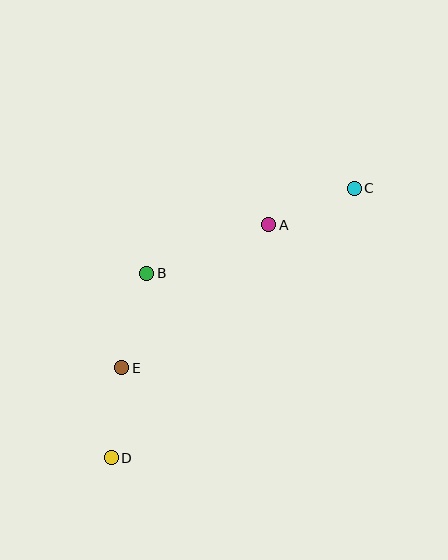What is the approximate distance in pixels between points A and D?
The distance between A and D is approximately 281 pixels.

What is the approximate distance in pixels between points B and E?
The distance between B and E is approximately 98 pixels.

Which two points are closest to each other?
Points D and E are closest to each other.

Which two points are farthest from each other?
Points C and D are farthest from each other.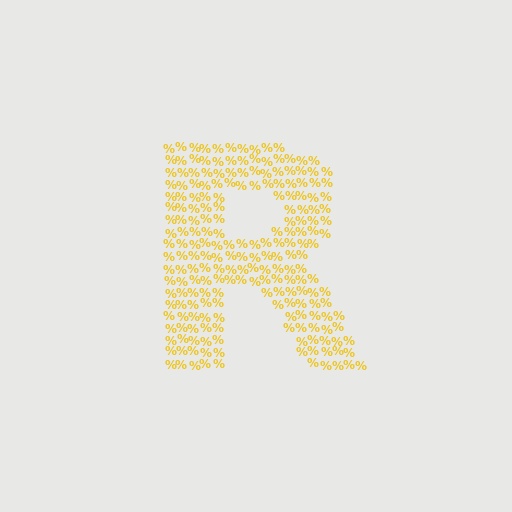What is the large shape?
The large shape is the letter R.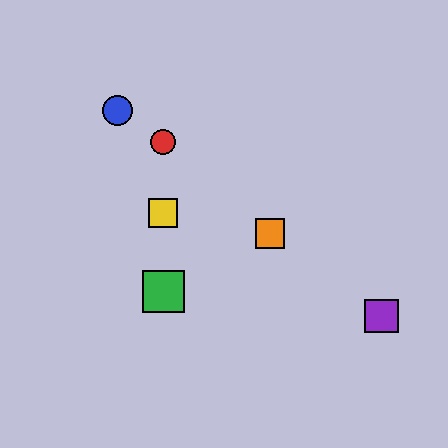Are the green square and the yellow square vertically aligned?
Yes, both are at x≈163.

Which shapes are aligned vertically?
The red circle, the green square, the yellow square are aligned vertically.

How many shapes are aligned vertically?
3 shapes (the red circle, the green square, the yellow square) are aligned vertically.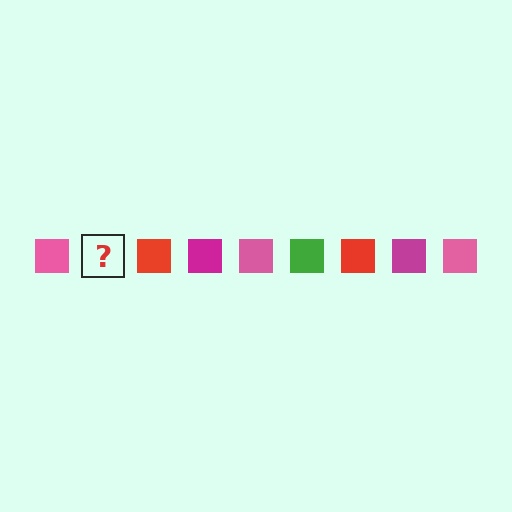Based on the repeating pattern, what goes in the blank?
The blank should be a green square.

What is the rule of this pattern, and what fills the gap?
The rule is that the pattern cycles through pink, green, red, magenta squares. The gap should be filled with a green square.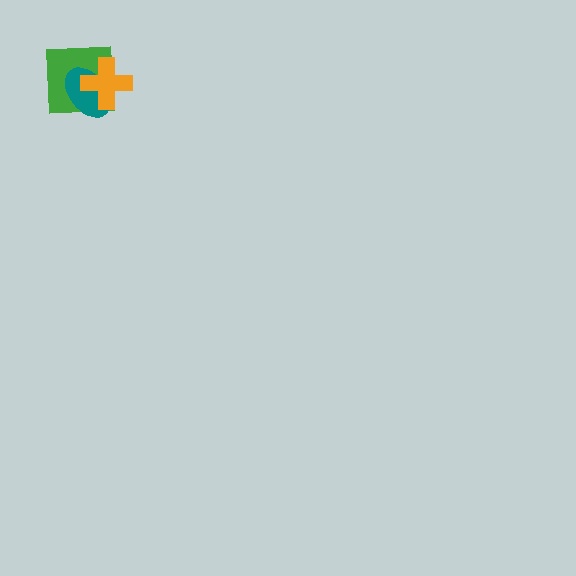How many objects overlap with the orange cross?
2 objects overlap with the orange cross.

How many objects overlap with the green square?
2 objects overlap with the green square.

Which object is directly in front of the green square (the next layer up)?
The teal ellipse is directly in front of the green square.